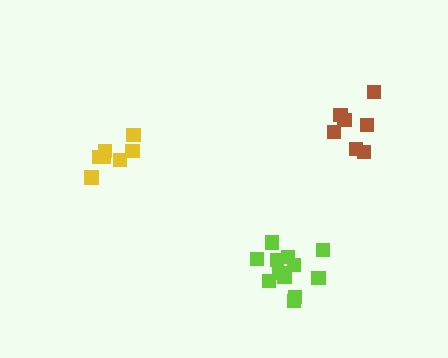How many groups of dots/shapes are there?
There are 3 groups.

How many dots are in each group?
Group 1: 7 dots, Group 2: 12 dots, Group 3: 7 dots (26 total).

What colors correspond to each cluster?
The clusters are colored: yellow, lime, brown.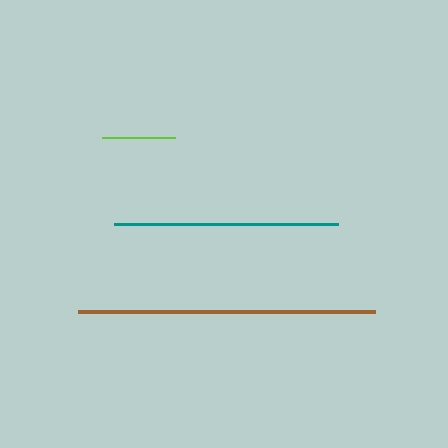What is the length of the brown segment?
The brown segment is approximately 297 pixels long.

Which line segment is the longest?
The brown line is the longest at approximately 297 pixels.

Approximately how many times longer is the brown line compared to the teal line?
The brown line is approximately 1.3 times the length of the teal line.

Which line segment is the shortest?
The lime line is the shortest at approximately 73 pixels.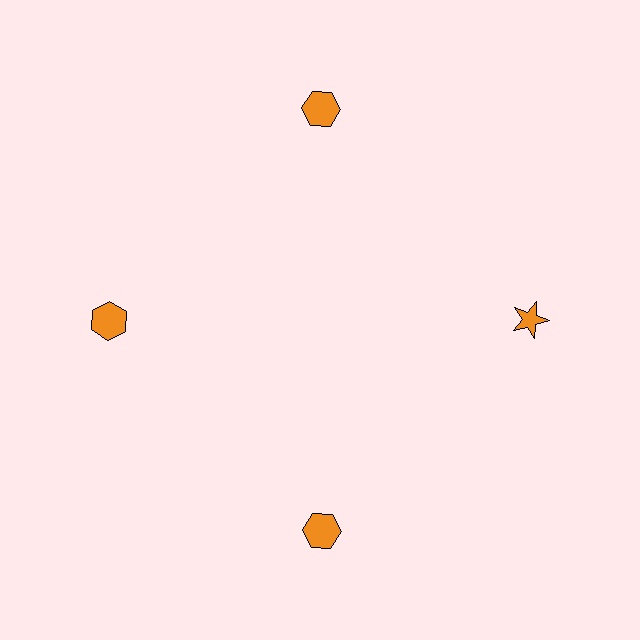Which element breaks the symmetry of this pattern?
The orange star at roughly the 3 o'clock position breaks the symmetry. All other shapes are orange hexagons.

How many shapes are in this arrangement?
There are 4 shapes arranged in a ring pattern.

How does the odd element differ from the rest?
It has a different shape: star instead of hexagon.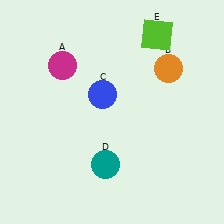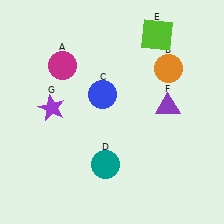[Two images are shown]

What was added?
A purple triangle (F), a purple star (G) were added in Image 2.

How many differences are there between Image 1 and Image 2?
There are 2 differences between the two images.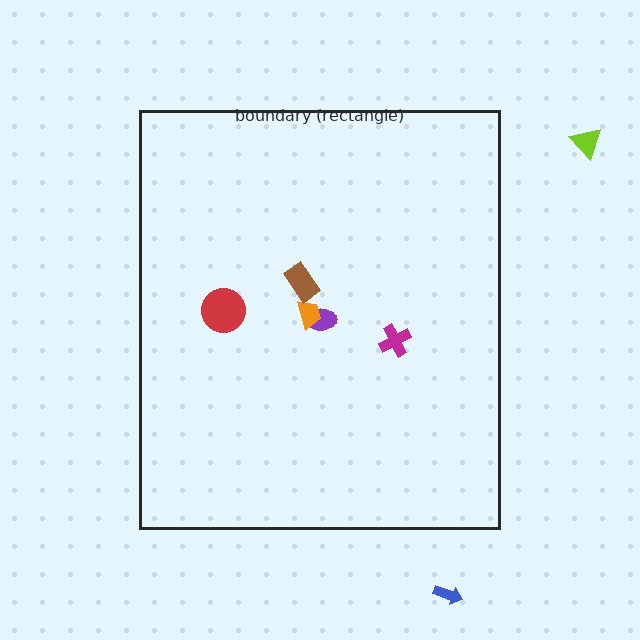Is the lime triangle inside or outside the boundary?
Outside.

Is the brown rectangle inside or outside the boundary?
Inside.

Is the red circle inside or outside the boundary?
Inside.